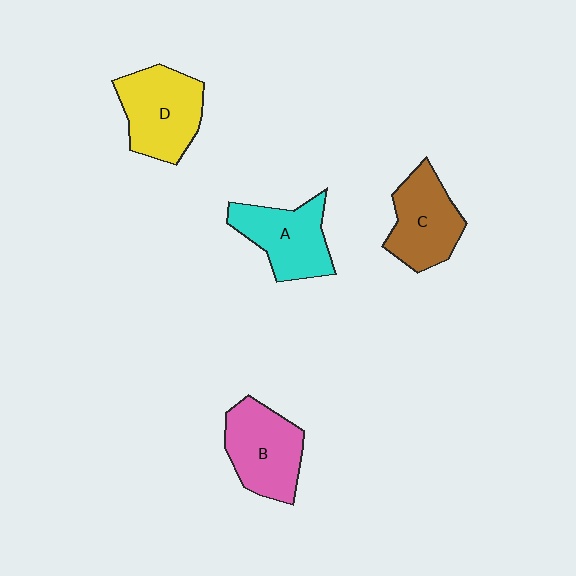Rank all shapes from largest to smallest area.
From largest to smallest: D (yellow), B (pink), A (cyan), C (brown).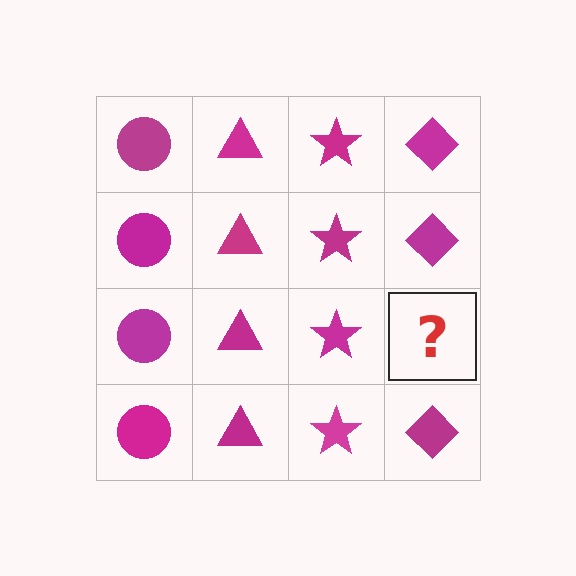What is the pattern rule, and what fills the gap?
The rule is that each column has a consistent shape. The gap should be filled with a magenta diamond.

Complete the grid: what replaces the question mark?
The question mark should be replaced with a magenta diamond.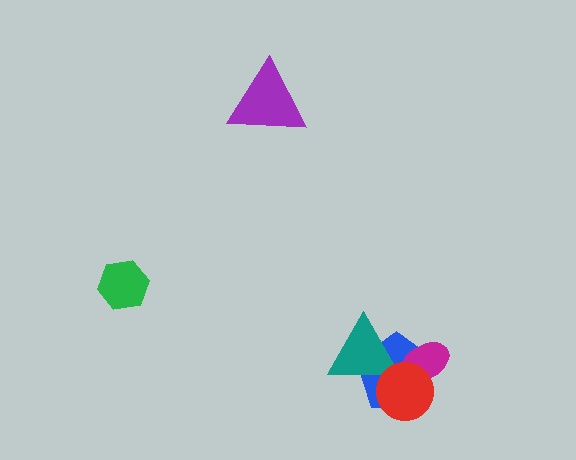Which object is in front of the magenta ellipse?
The red circle is in front of the magenta ellipse.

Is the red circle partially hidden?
No, no other shape covers it.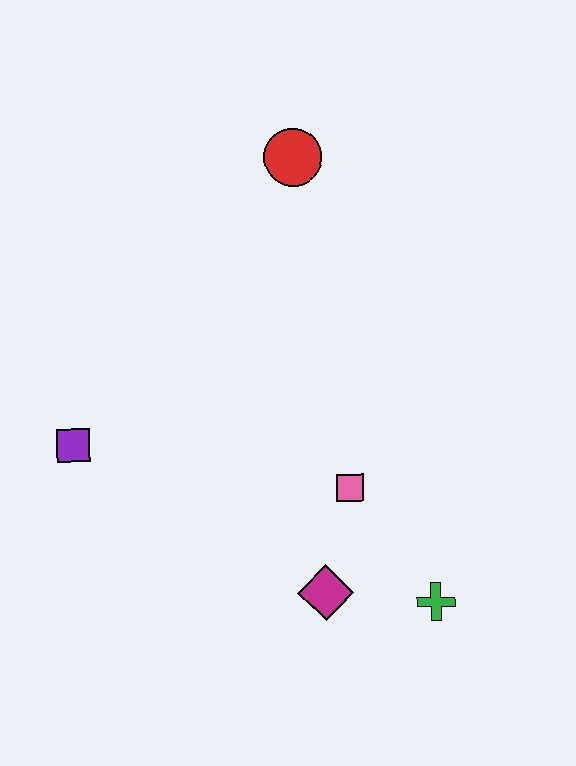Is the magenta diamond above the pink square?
No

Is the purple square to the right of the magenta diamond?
No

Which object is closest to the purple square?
The pink square is closest to the purple square.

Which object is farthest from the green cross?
The red circle is farthest from the green cross.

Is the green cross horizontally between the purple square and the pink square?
No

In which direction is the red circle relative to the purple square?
The red circle is above the purple square.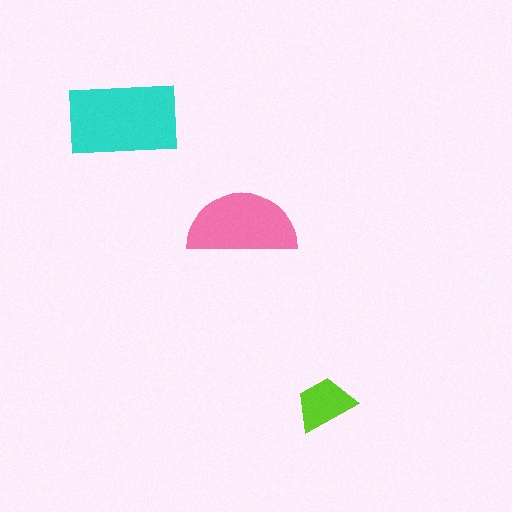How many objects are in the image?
There are 3 objects in the image.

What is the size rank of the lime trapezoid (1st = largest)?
3rd.